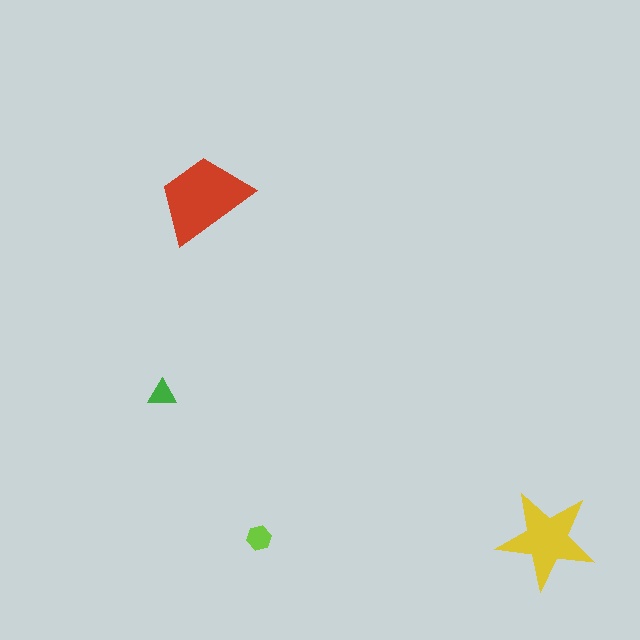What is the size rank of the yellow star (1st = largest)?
2nd.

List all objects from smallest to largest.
The green triangle, the lime hexagon, the yellow star, the red trapezoid.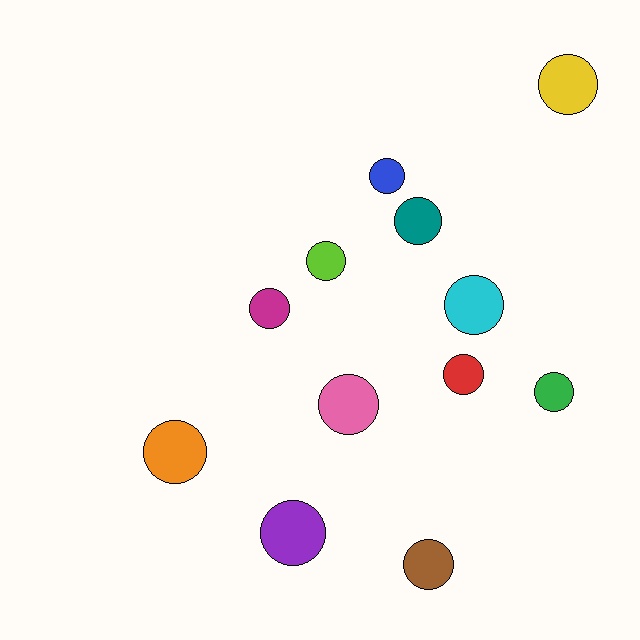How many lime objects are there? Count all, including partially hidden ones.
There is 1 lime object.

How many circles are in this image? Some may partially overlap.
There are 12 circles.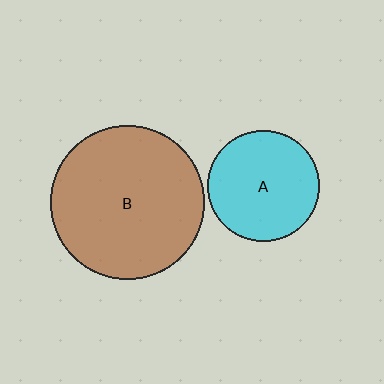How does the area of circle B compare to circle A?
Approximately 1.9 times.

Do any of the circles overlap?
No, none of the circles overlap.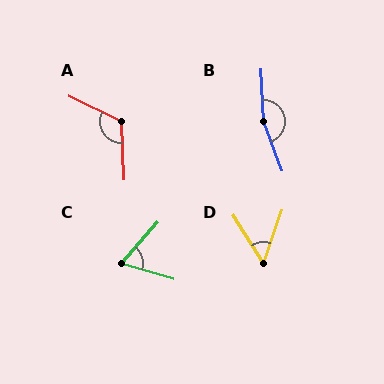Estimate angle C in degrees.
Approximately 65 degrees.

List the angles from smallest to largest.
D (51°), C (65°), A (119°), B (163°).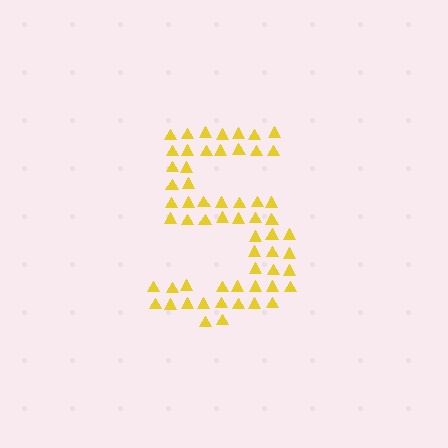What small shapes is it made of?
It is made of small triangles.